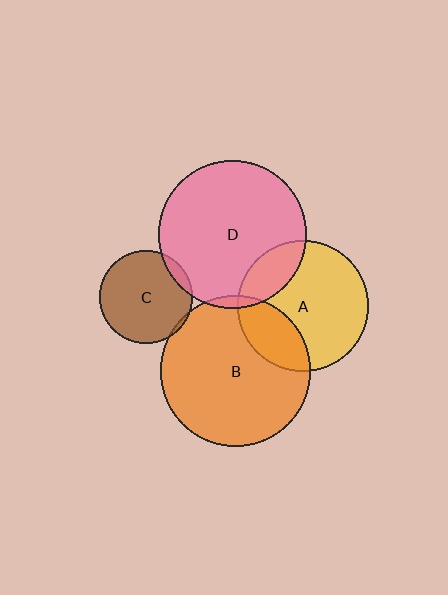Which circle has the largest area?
Circle B (orange).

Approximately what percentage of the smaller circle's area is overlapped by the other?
Approximately 5%.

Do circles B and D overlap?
Yes.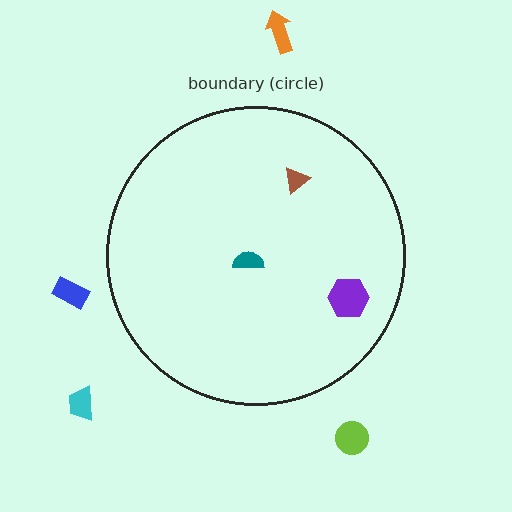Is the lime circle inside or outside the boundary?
Outside.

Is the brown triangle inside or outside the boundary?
Inside.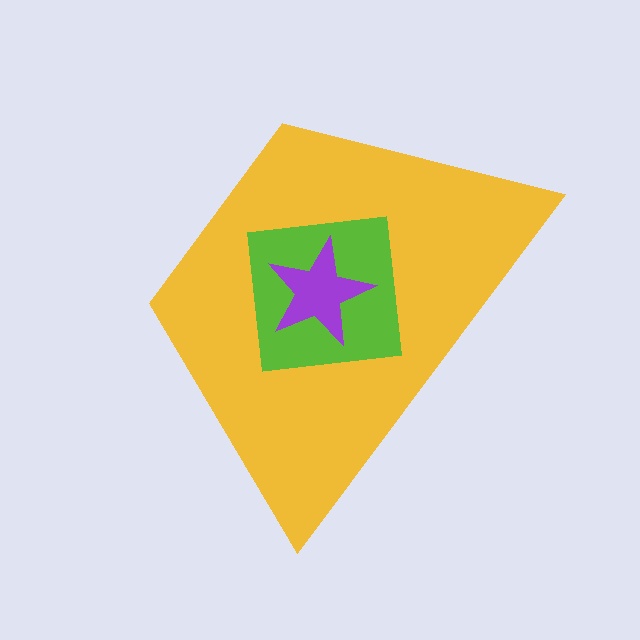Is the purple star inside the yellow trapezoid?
Yes.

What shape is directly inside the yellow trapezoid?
The lime square.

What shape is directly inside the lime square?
The purple star.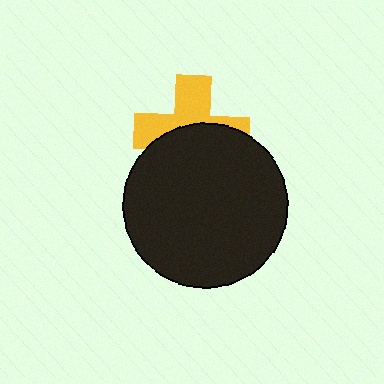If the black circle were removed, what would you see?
You would see the complete yellow cross.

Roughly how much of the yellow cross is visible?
About half of it is visible (roughly 46%).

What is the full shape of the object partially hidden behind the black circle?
The partially hidden object is a yellow cross.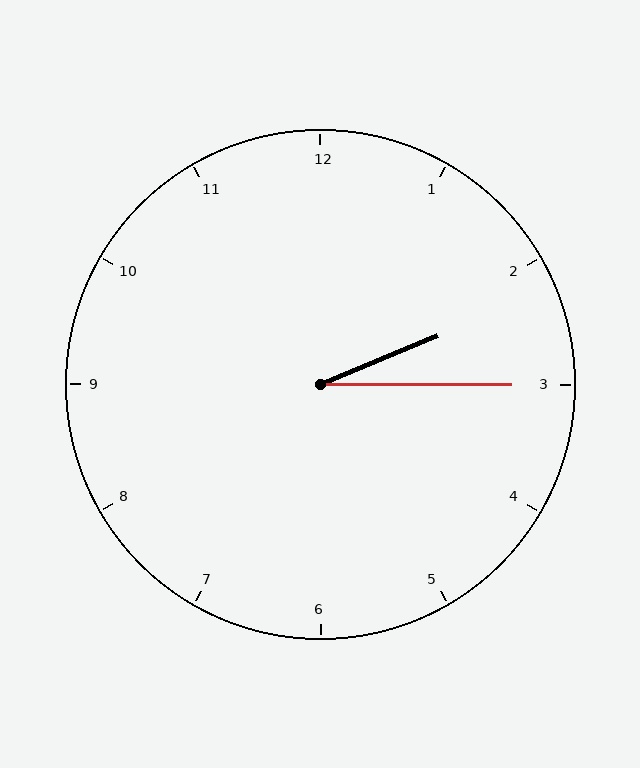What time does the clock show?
2:15.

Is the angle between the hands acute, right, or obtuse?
It is acute.